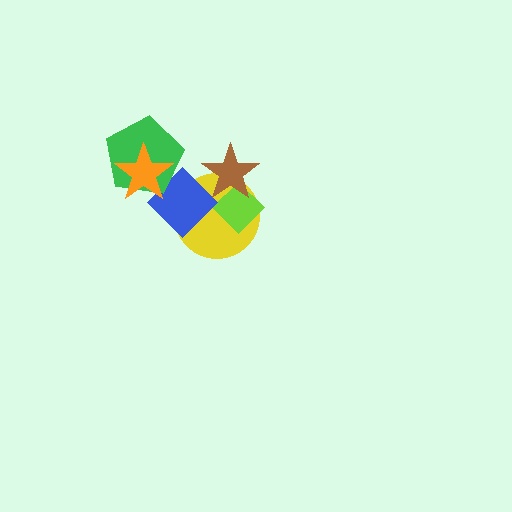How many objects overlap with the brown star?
3 objects overlap with the brown star.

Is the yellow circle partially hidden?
Yes, it is partially covered by another shape.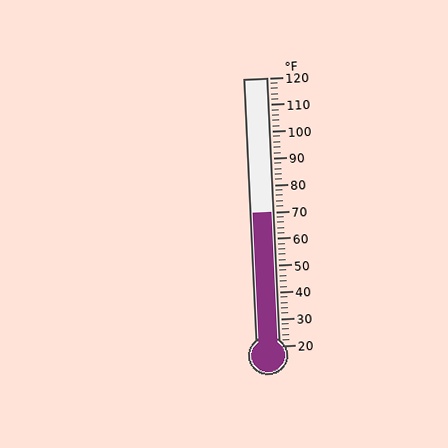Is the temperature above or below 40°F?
The temperature is above 40°F.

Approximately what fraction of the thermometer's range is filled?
The thermometer is filled to approximately 50% of its range.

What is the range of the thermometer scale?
The thermometer scale ranges from 20°F to 120°F.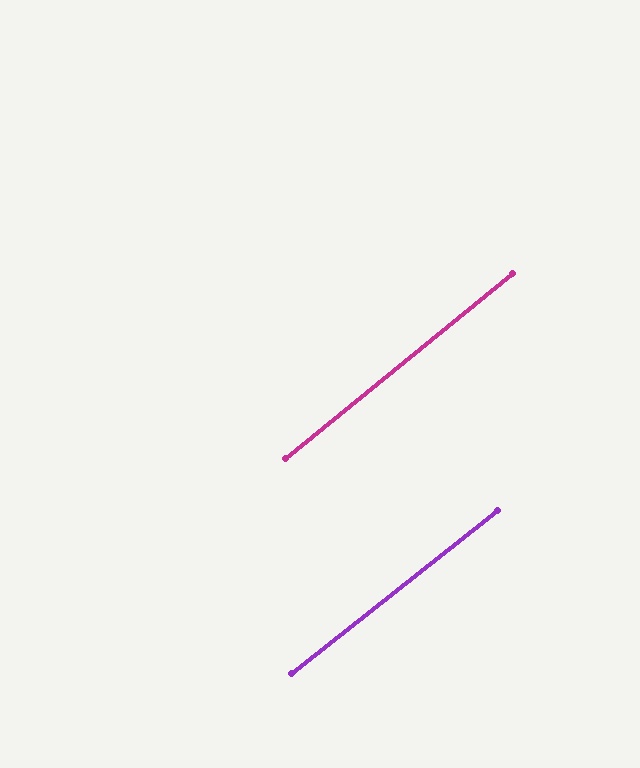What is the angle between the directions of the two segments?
Approximately 1 degree.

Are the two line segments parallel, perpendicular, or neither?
Parallel — their directions differ by only 0.7°.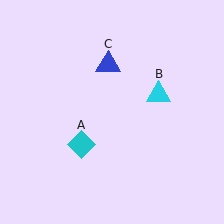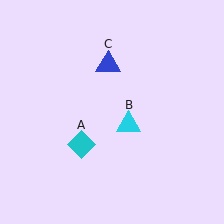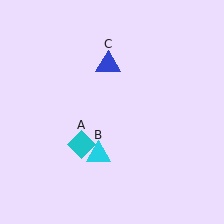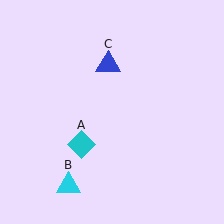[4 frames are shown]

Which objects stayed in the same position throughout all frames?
Cyan diamond (object A) and blue triangle (object C) remained stationary.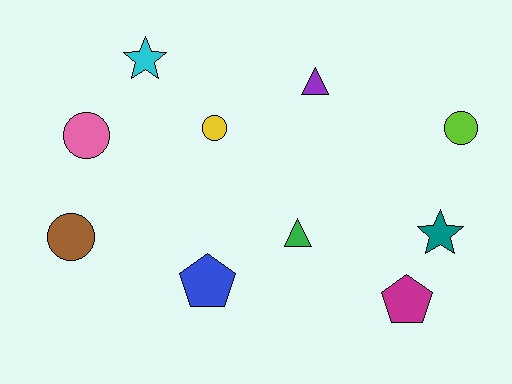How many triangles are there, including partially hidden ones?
There are 2 triangles.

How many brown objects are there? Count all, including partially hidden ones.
There is 1 brown object.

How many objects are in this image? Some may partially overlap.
There are 10 objects.